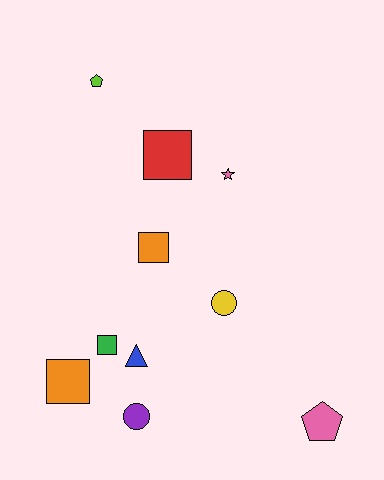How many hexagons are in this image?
There are no hexagons.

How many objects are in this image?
There are 10 objects.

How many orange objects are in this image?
There are 2 orange objects.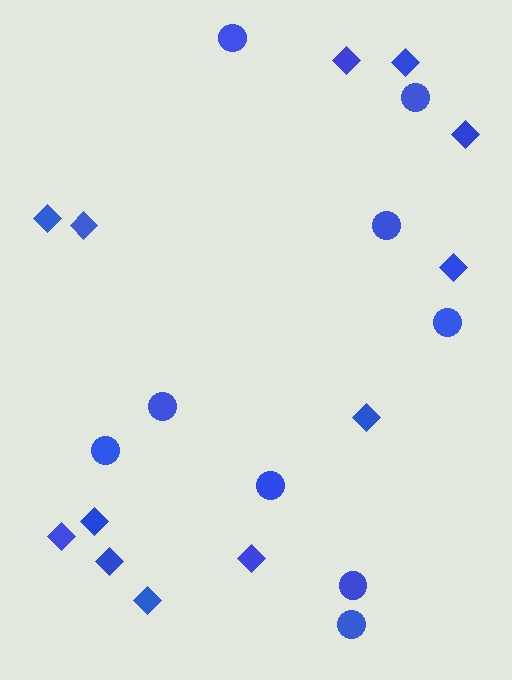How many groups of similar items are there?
There are 2 groups: one group of circles (9) and one group of diamonds (12).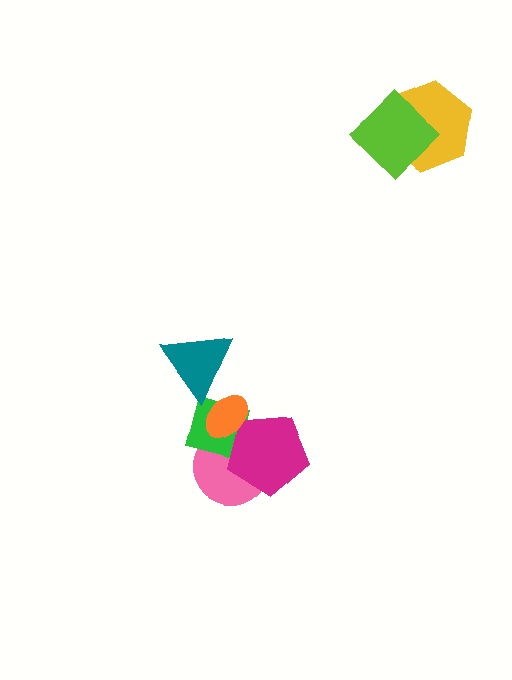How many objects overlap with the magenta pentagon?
3 objects overlap with the magenta pentagon.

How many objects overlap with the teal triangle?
2 objects overlap with the teal triangle.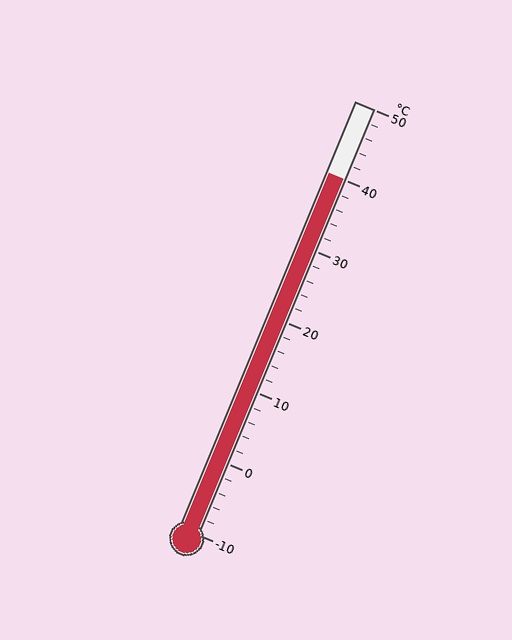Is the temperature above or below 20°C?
The temperature is above 20°C.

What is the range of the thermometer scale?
The thermometer scale ranges from -10°C to 50°C.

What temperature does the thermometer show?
The thermometer shows approximately 40°C.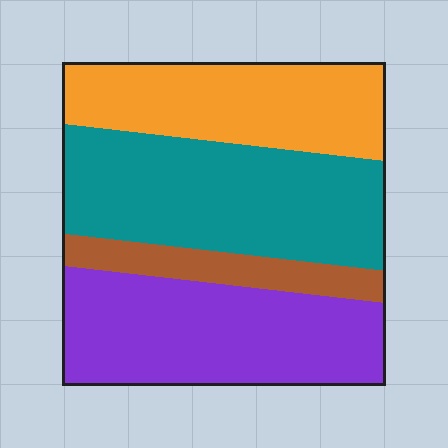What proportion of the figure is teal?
Teal takes up about one third (1/3) of the figure.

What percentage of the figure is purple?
Purple takes up between a quarter and a half of the figure.